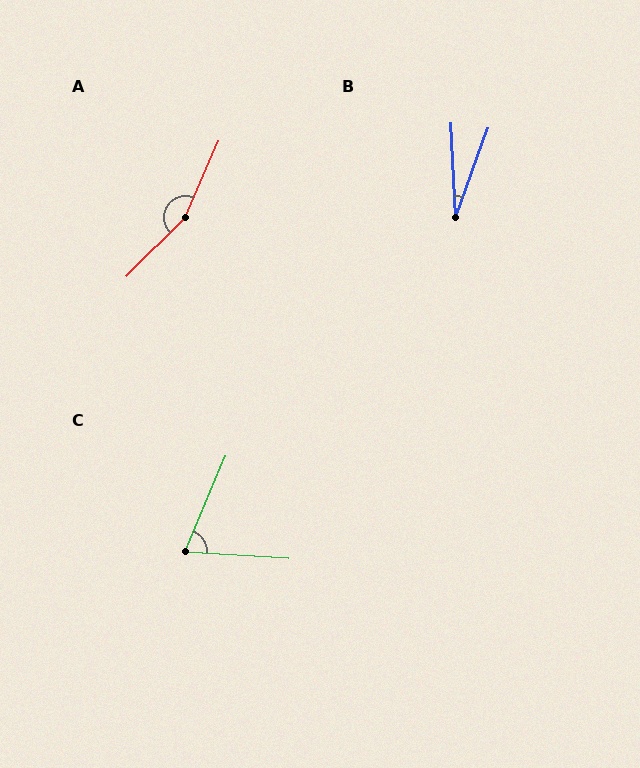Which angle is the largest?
A, at approximately 158 degrees.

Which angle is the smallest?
B, at approximately 22 degrees.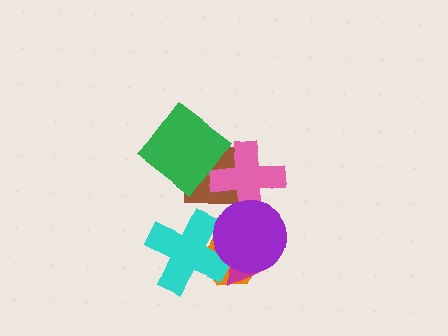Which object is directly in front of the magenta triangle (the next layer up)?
The cyan cross is directly in front of the magenta triangle.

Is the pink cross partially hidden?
Yes, it is partially covered by another shape.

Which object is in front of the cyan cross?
The purple circle is in front of the cyan cross.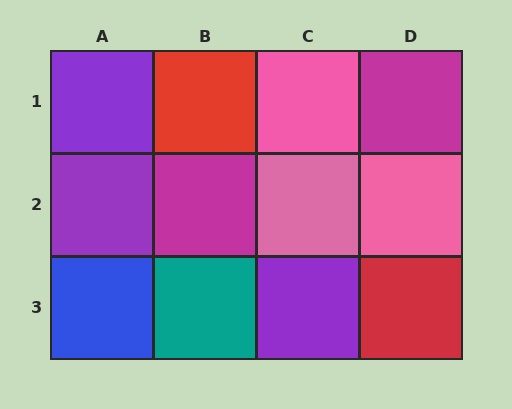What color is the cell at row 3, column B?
Teal.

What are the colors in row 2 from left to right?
Purple, magenta, pink, pink.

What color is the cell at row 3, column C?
Purple.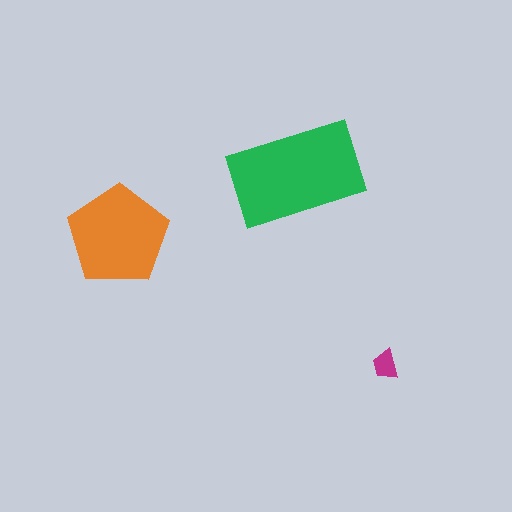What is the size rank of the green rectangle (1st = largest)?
1st.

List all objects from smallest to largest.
The magenta trapezoid, the orange pentagon, the green rectangle.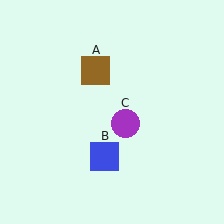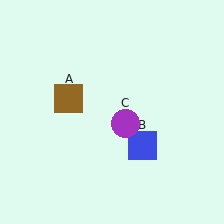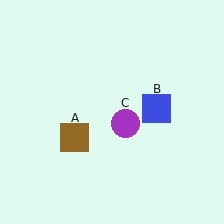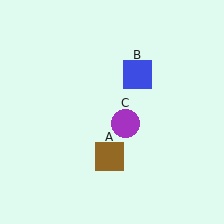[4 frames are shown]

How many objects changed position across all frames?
2 objects changed position: brown square (object A), blue square (object B).